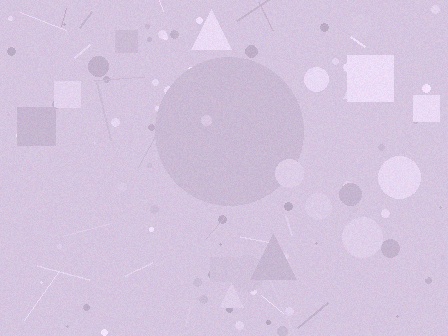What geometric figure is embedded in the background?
A circle is embedded in the background.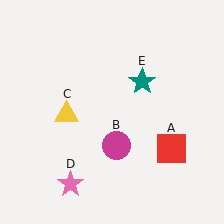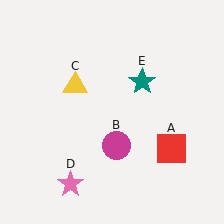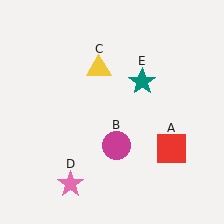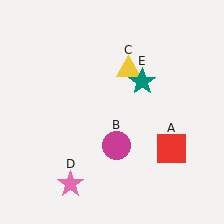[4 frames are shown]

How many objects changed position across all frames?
1 object changed position: yellow triangle (object C).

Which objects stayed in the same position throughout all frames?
Red square (object A) and magenta circle (object B) and pink star (object D) and teal star (object E) remained stationary.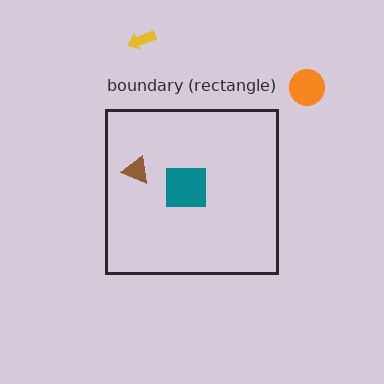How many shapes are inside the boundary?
2 inside, 2 outside.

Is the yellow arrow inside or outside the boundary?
Outside.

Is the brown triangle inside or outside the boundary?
Inside.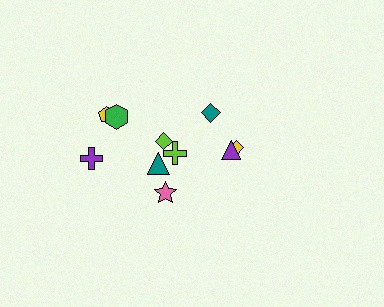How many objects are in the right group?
There are 4 objects.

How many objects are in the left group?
There are 6 objects.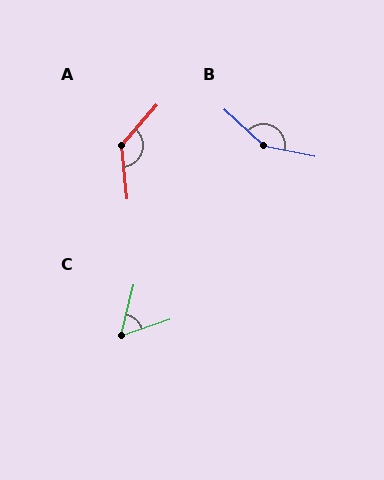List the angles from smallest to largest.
C (58°), A (133°), B (149°).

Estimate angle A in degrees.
Approximately 133 degrees.